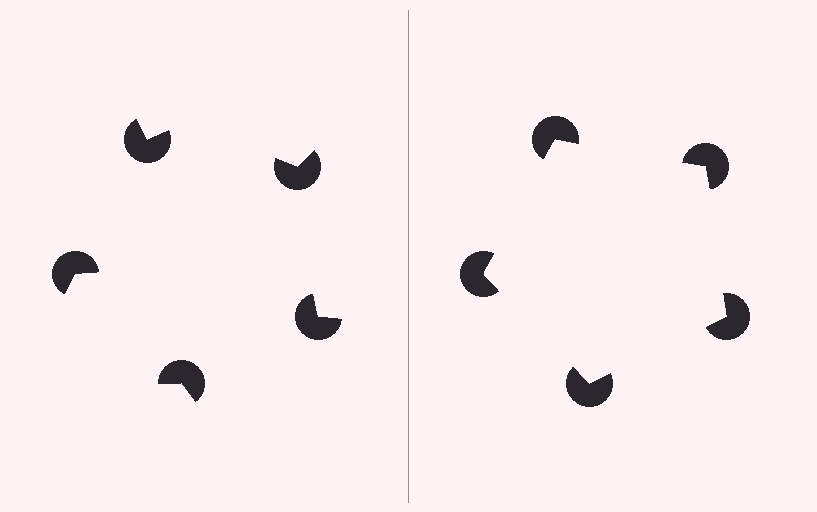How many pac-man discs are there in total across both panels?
10 — 5 on each side.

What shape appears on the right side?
An illusory pentagon.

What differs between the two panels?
The pac-man discs are positioned identically on both sides; only the wedge orientations differ. On the right they align to a pentagon; on the left they are misaligned.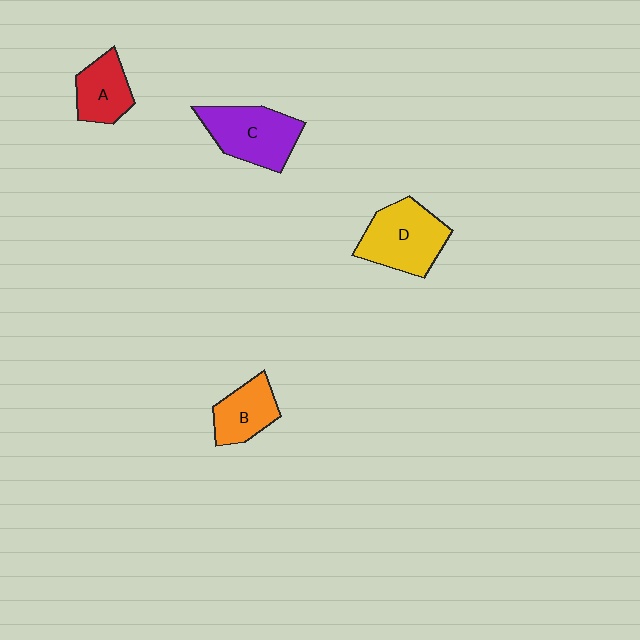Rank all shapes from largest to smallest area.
From largest to smallest: D (yellow), C (purple), B (orange), A (red).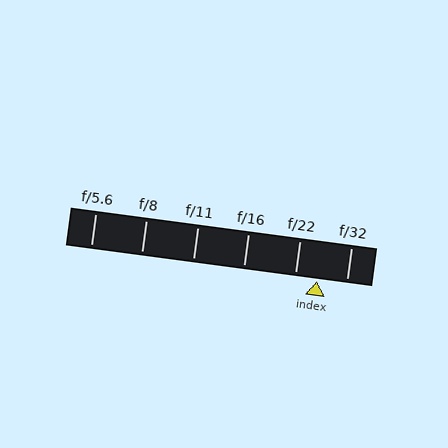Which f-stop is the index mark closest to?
The index mark is closest to f/22.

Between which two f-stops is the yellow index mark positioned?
The index mark is between f/22 and f/32.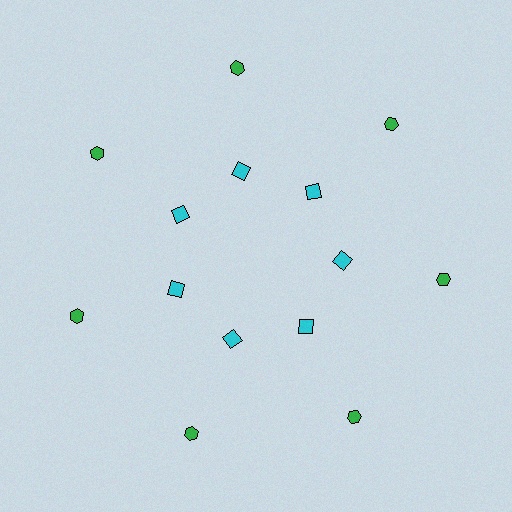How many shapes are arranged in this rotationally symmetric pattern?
There are 14 shapes, arranged in 7 groups of 2.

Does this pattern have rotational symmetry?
Yes, this pattern has 7-fold rotational symmetry. It looks the same after rotating 51 degrees around the center.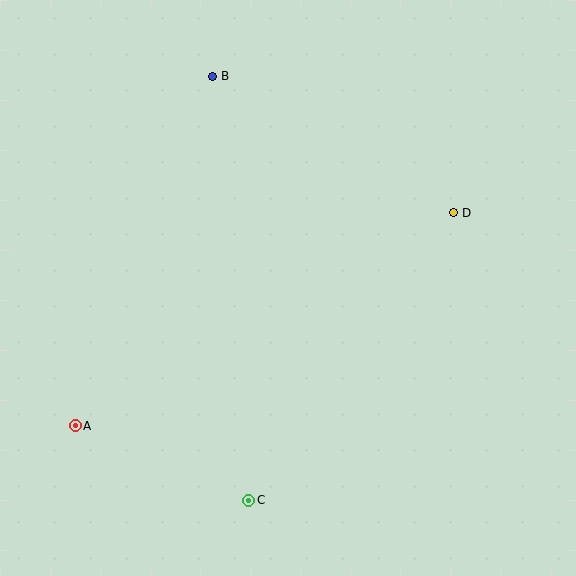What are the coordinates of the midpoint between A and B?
The midpoint between A and B is at (144, 251).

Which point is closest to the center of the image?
Point D at (454, 213) is closest to the center.